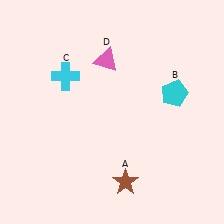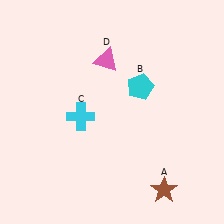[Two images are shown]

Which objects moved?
The objects that moved are: the brown star (A), the cyan pentagon (B), the cyan cross (C).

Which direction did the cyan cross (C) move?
The cyan cross (C) moved down.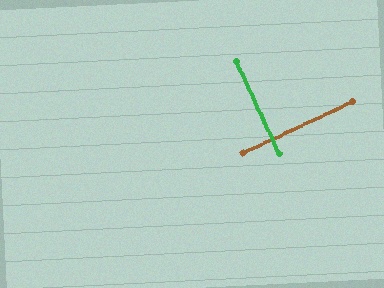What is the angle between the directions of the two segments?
Approximately 89 degrees.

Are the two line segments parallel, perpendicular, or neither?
Perpendicular — they meet at approximately 89°.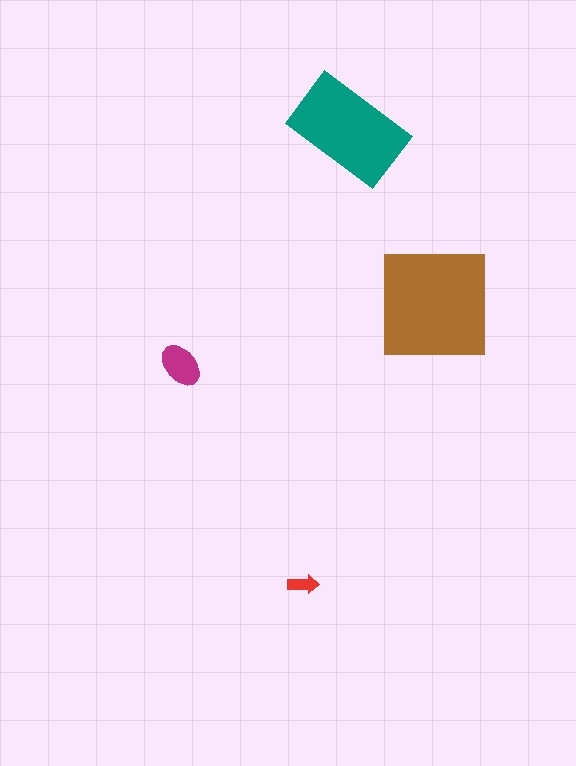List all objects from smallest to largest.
The red arrow, the magenta ellipse, the teal rectangle, the brown square.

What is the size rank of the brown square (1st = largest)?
1st.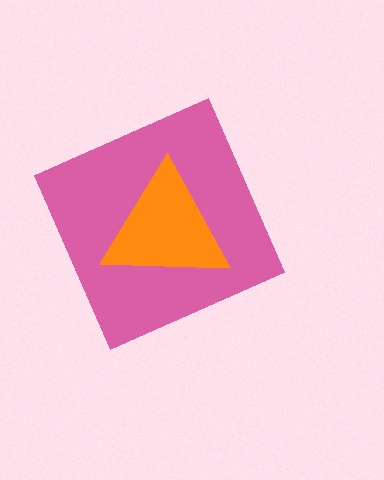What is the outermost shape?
The pink diamond.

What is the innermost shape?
The orange triangle.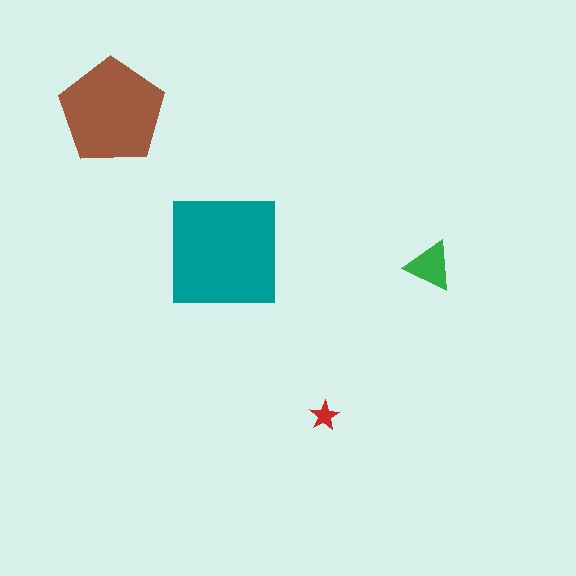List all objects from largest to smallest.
The teal square, the brown pentagon, the green triangle, the red star.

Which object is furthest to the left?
The brown pentagon is leftmost.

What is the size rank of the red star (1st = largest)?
4th.